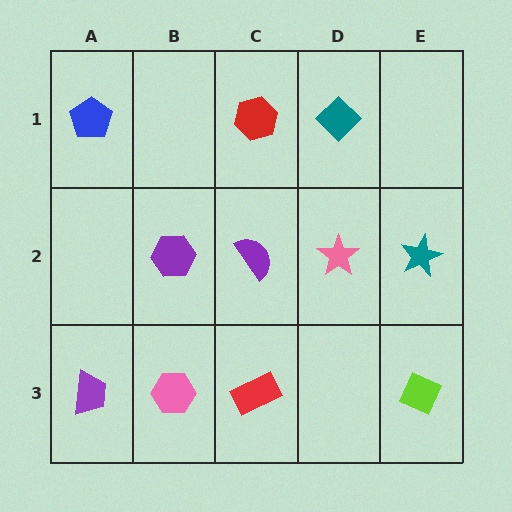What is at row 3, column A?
A purple trapezoid.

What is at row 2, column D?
A pink star.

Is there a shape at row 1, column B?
No, that cell is empty.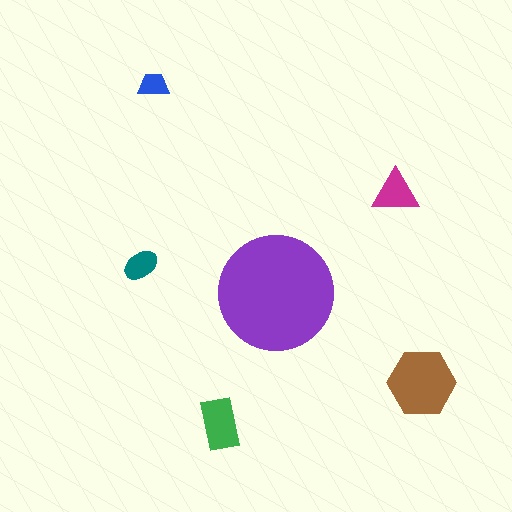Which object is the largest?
The purple circle.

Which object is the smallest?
The blue trapezoid.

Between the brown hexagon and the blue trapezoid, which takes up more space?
The brown hexagon.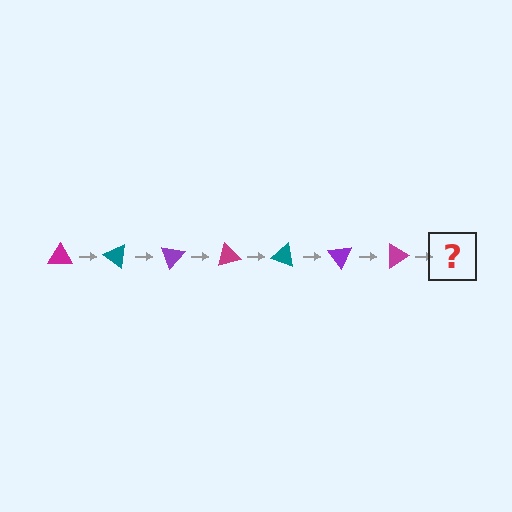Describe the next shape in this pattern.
It should be a teal triangle, rotated 245 degrees from the start.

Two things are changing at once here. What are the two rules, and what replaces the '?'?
The two rules are that it rotates 35 degrees each step and the color cycles through magenta, teal, and purple. The '?' should be a teal triangle, rotated 245 degrees from the start.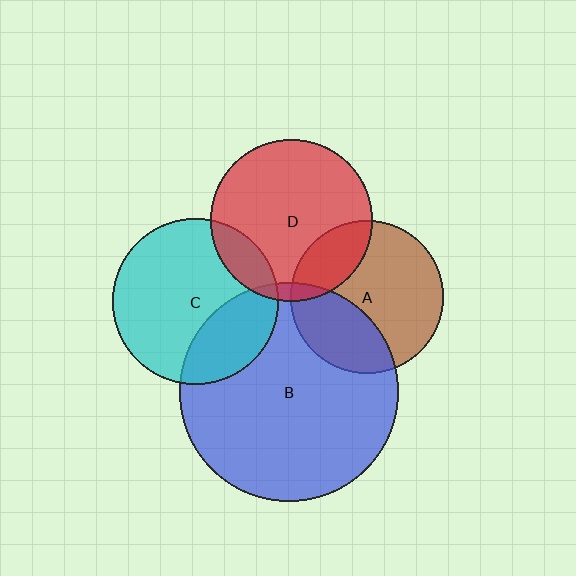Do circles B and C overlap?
Yes.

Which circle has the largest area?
Circle B (blue).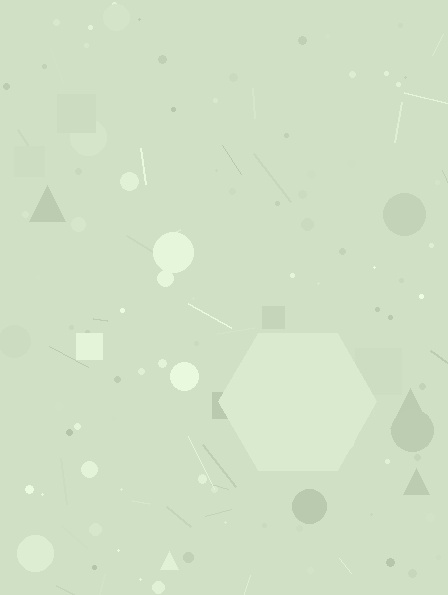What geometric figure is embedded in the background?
A hexagon is embedded in the background.